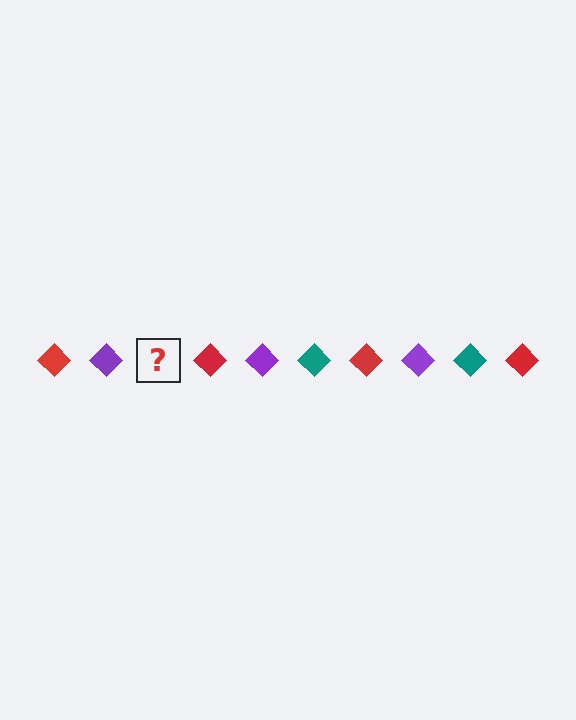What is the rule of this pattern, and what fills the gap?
The rule is that the pattern cycles through red, purple, teal diamonds. The gap should be filled with a teal diamond.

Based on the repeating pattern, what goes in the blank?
The blank should be a teal diamond.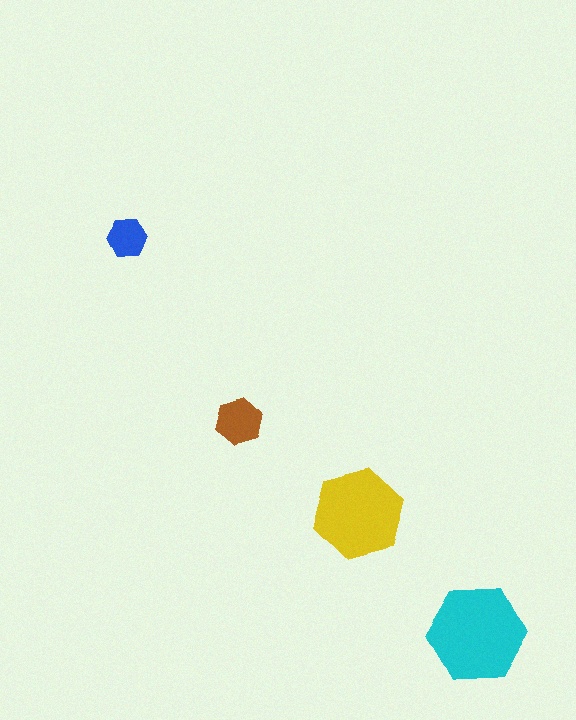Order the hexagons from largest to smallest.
the cyan one, the yellow one, the brown one, the blue one.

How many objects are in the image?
There are 4 objects in the image.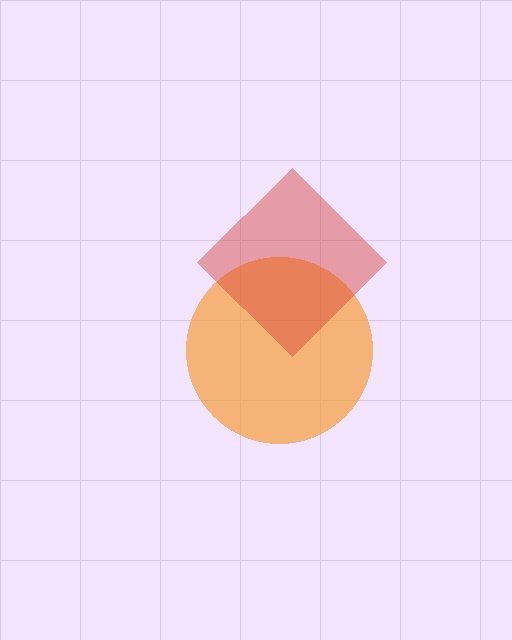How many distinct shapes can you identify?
There are 2 distinct shapes: an orange circle, a red diamond.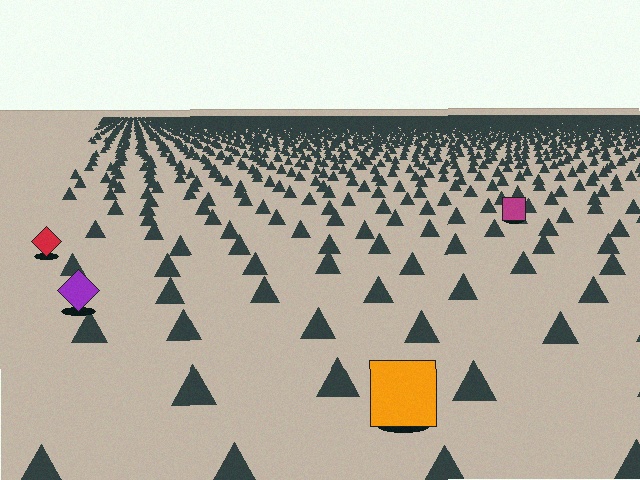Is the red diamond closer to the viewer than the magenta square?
Yes. The red diamond is closer — you can tell from the texture gradient: the ground texture is coarser near it.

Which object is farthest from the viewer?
The magenta square is farthest from the viewer. It appears smaller and the ground texture around it is denser.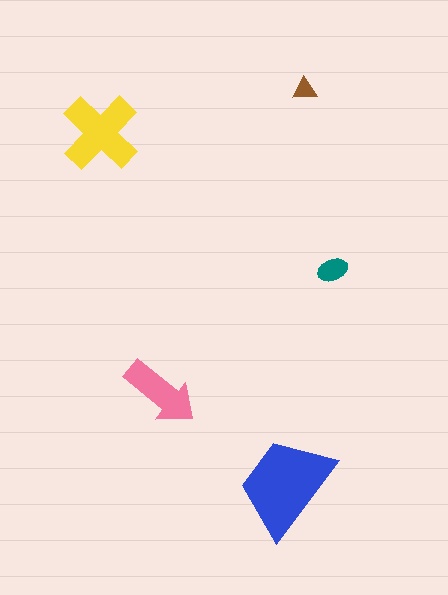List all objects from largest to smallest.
The blue trapezoid, the yellow cross, the pink arrow, the teal ellipse, the brown triangle.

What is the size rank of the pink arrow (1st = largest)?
3rd.